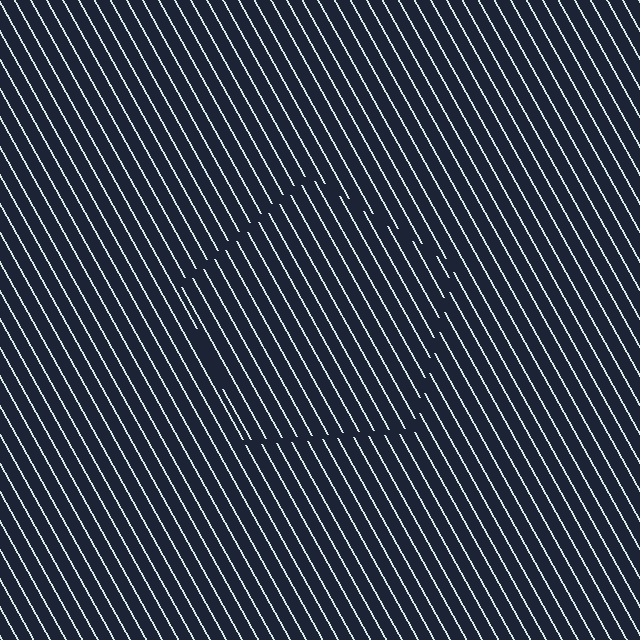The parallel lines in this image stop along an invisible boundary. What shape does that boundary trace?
An illusory pentagon. The interior of the shape contains the same grating, shifted by half a period — the contour is defined by the phase discontinuity where line-ends from the inner and outer gratings abut.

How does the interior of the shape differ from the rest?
The interior of the shape contains the same grating, shifted by half a period — the contour is defined by the phase discontinuity where line-ends from the inner and outer gratings abut.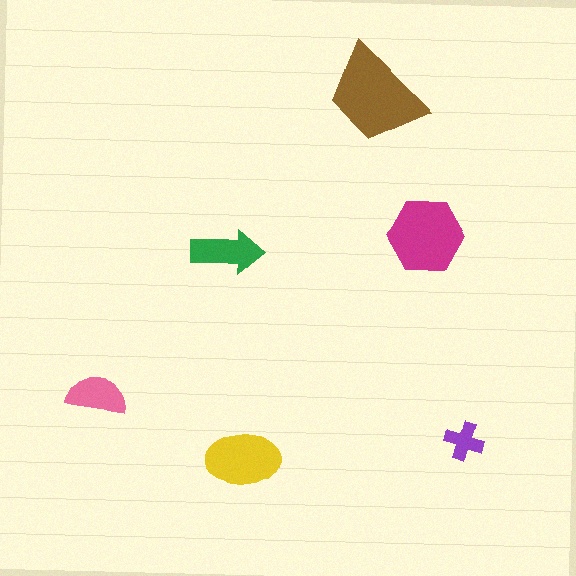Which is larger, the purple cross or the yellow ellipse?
The yellow ellipse.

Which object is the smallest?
The purple cross.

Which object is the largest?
The brown trapezoid.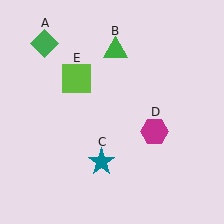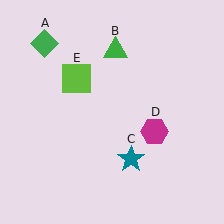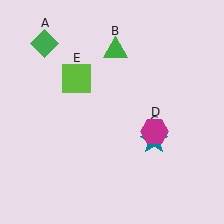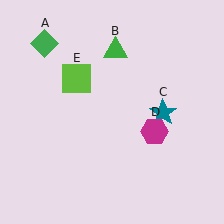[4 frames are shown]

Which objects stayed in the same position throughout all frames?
Green diamond (object A) and green triangle (object B) and magenta hexagon (object D) and lime square (object E) remained stationary.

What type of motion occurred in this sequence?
The teal star (object C) rotated counterclockwise around the center of the scene.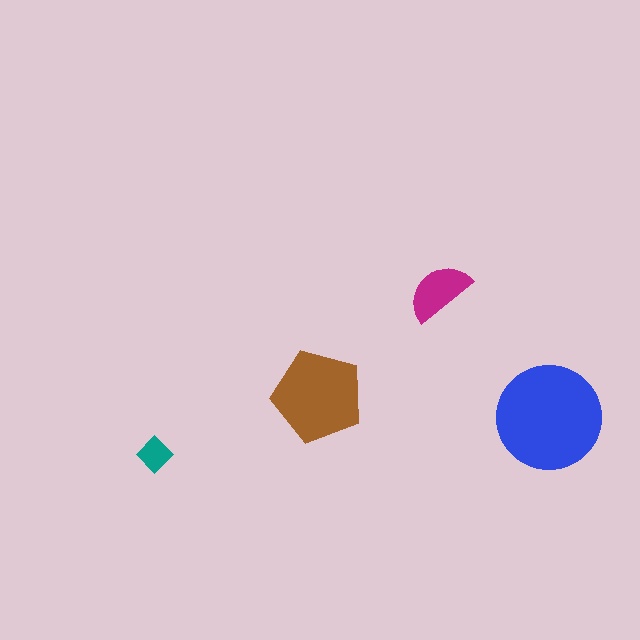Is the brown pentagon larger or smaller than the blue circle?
Smaller.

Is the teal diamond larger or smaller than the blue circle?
Smaller.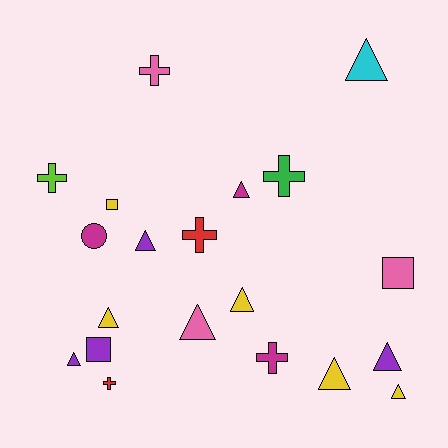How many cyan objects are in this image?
There is 1 cyan object.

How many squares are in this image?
There are 3 squares.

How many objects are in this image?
There are 20 objects.